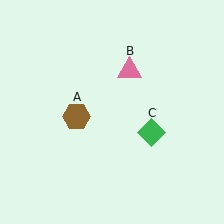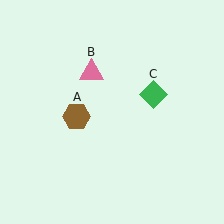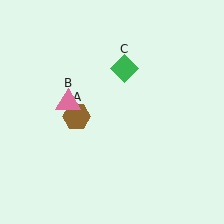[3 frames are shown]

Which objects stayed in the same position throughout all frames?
Brown hexagon (object A) remained stationary.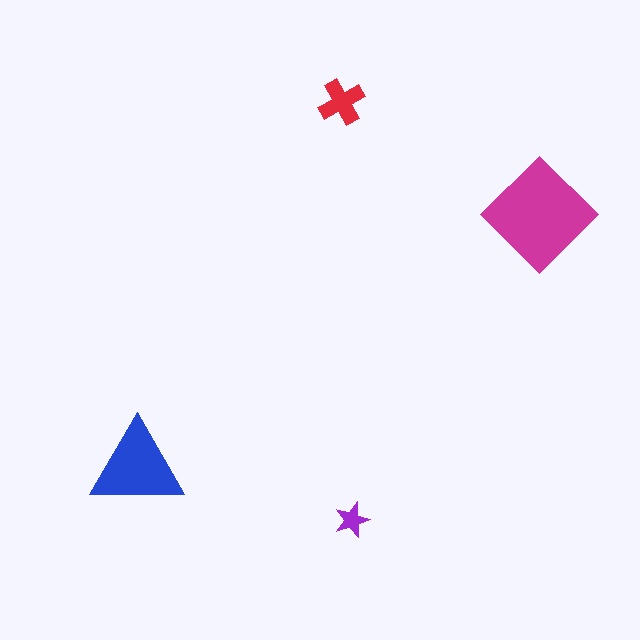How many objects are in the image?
There are 4 objects in the image.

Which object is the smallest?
The purple star.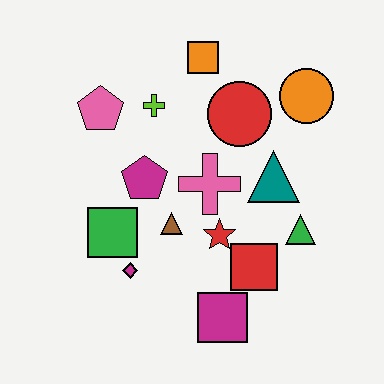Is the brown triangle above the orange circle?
No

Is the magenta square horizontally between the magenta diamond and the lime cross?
No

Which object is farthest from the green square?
The orange circle is farthest from the green square.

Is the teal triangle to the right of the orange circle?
No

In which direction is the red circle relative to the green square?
The red circle is to the right of the green square.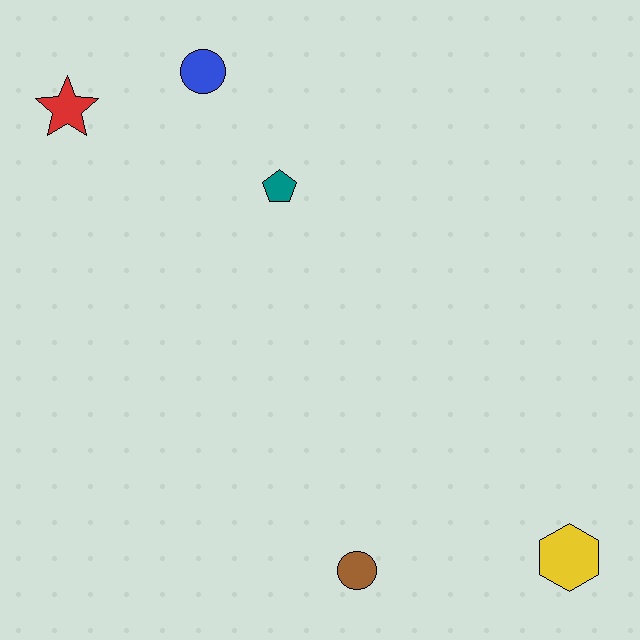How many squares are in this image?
There are no squares.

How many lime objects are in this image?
There are no lime objects.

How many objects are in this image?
There are 5 objects.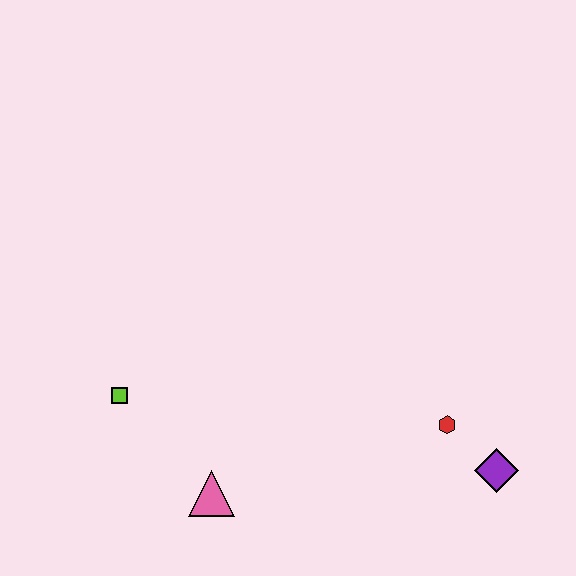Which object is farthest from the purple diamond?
The lime square is farthest from the purple diamond.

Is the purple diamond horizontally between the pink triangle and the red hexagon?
No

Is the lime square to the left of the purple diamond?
Yes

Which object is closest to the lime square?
The pink triangle is closest to the lime square.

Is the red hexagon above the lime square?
No